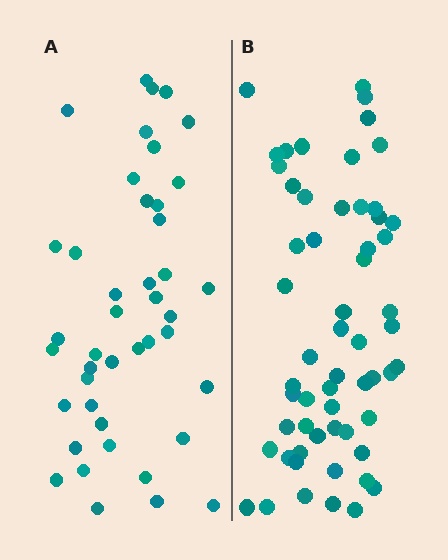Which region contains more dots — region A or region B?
Region B (the right region) has more dots.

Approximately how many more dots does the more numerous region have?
Region B has approximately 15 more dots than region A.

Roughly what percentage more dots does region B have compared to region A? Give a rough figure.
About 35% more.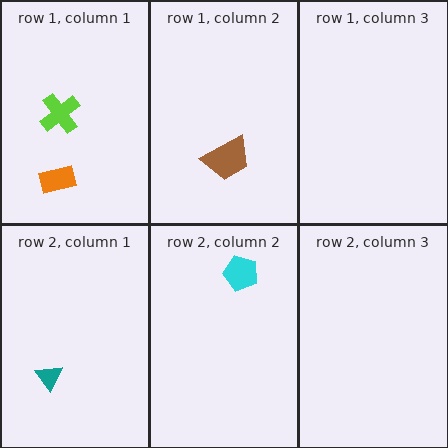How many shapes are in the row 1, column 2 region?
1.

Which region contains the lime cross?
The row 1, column 1 region.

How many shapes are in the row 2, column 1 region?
1.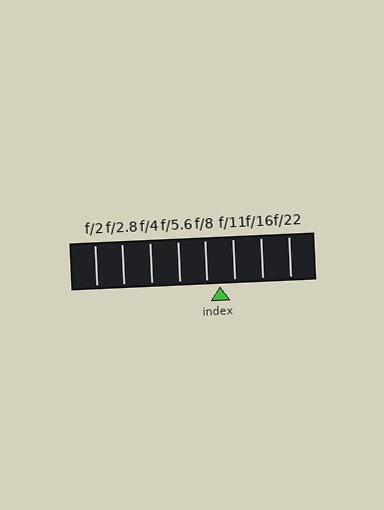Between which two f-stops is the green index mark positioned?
The index mark is between f/8 and f/11.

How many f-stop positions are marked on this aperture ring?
There are 8 f-stop positions marked.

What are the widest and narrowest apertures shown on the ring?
The widest aperture shown is f/2 and the narrowest is f/22.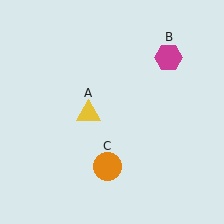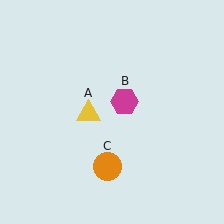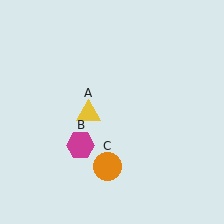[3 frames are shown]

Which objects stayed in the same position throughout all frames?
Yellow triangle (object A) and orange circle (object C) remained stationary.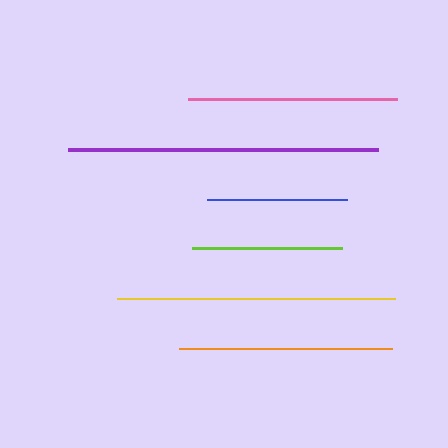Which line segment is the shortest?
The blue line is the shortest at approximately 140 pixels.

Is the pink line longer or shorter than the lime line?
The pink line is longer than the lime line.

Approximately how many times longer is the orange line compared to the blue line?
The orange line is approximately 1.5 times the length of the blue line.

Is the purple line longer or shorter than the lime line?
The purple line is longer than the lime line.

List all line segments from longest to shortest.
From longest to shortest: purple, yellow, orange, pink, lime, blue.